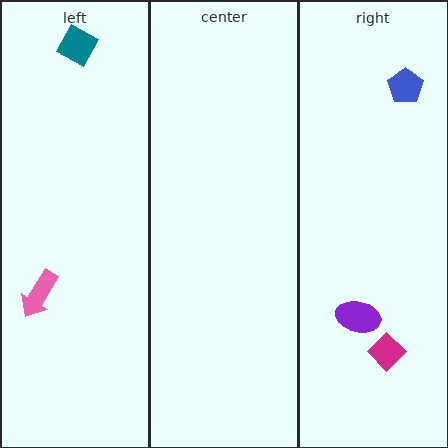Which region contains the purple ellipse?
The right region.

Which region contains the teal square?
The left region.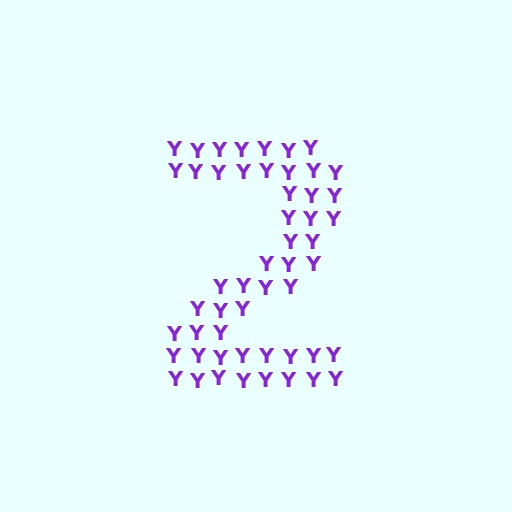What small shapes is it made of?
It is made of small letter Y's.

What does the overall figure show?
The overall figure shows the digit 2.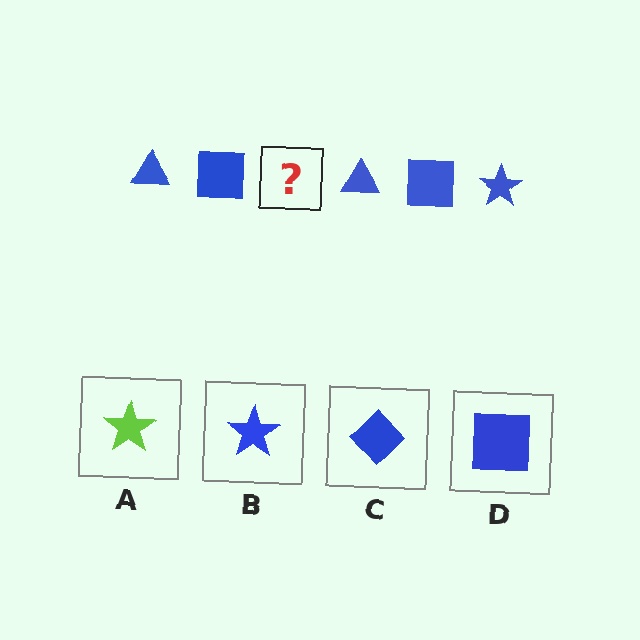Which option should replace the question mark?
Option B.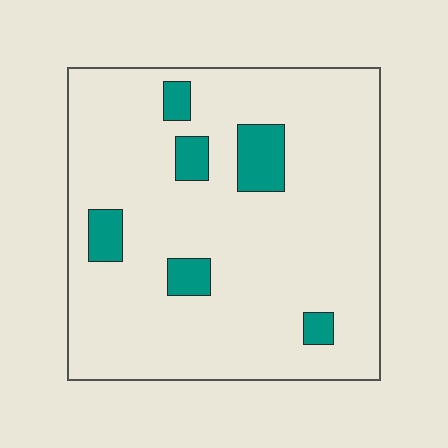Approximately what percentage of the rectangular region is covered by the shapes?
Approximately 10%.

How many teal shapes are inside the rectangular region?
6.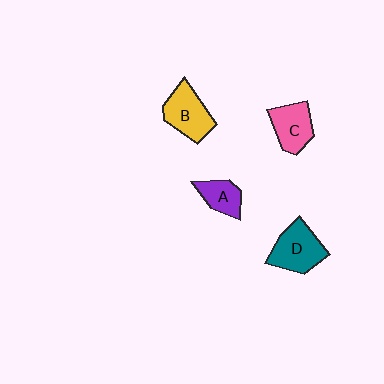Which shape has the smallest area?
Shape A (purple).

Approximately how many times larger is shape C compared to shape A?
Approximately 1.4 times.